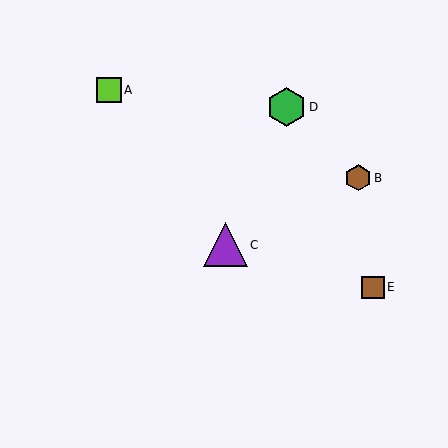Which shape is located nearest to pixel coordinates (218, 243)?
The purple triangle (labeled C) at (225, 245) is nearest to that location.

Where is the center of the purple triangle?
The center of the purple triangle is at (225, 245).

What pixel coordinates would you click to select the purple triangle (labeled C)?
Click at (225, 245) to select the purple triangle C.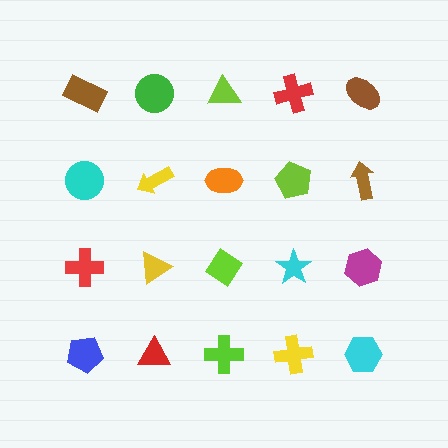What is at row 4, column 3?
A lime cross.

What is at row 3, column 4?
A cyan star.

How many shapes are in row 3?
5 shapes.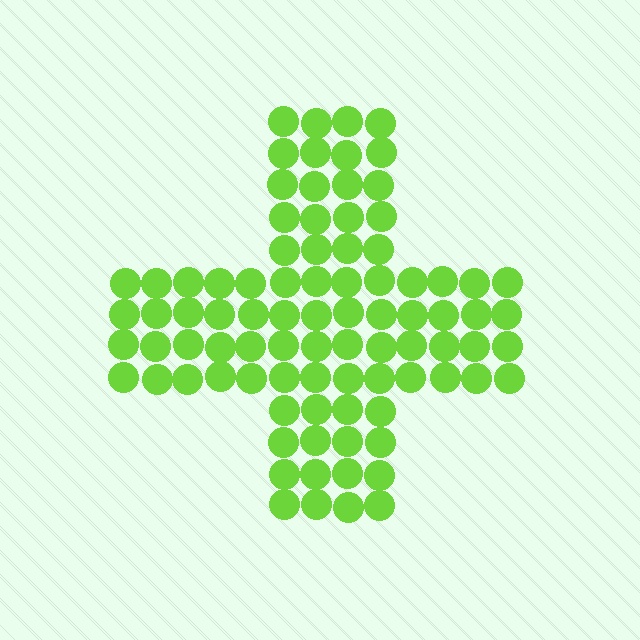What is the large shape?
The large shape is a cross.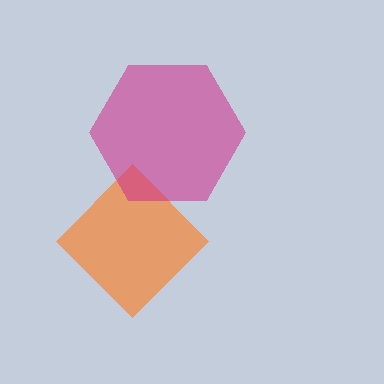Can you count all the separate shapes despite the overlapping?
Yes, there are 2 separate shapes.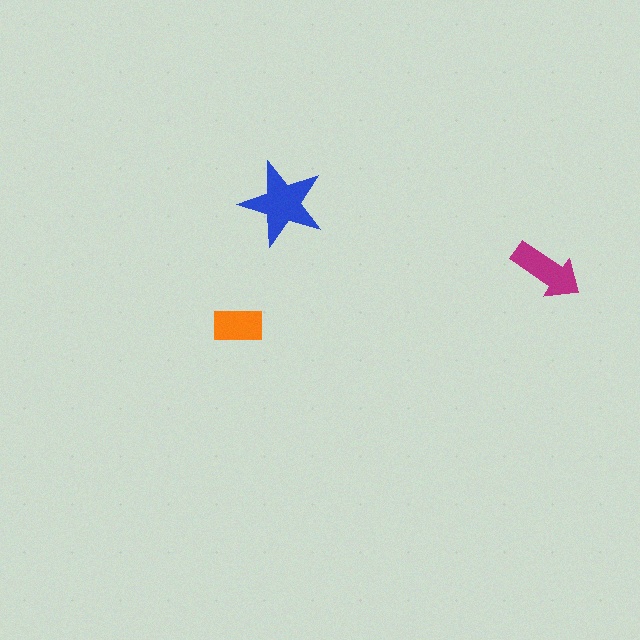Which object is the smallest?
The orange rectangle.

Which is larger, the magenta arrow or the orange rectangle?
The magenta arrow.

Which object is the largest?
The blue star.